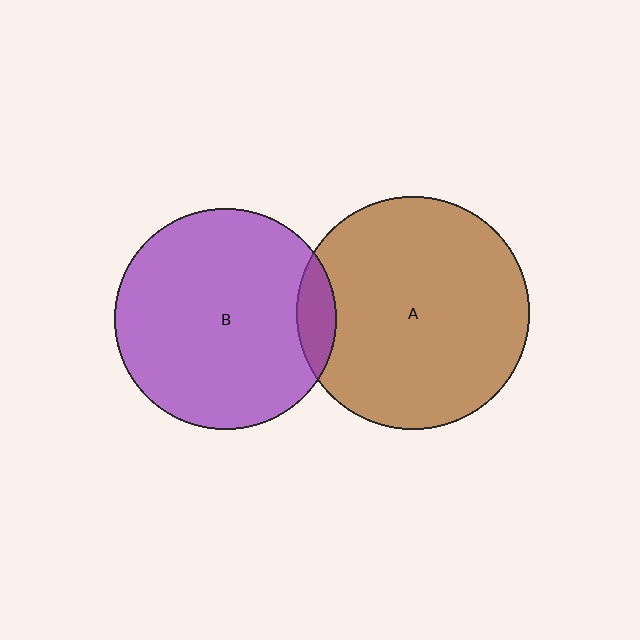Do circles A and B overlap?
Yes.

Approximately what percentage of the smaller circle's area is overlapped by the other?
Approximately 10%.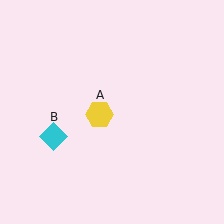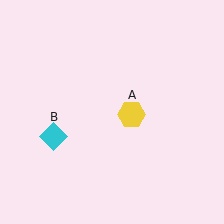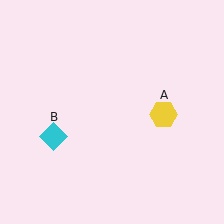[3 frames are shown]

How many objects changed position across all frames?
1 object changed position: yellow hexagon (object A).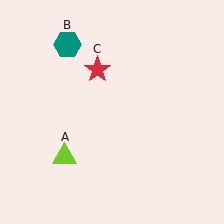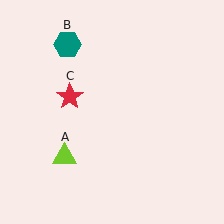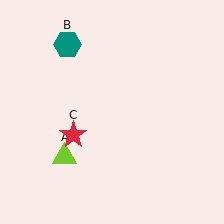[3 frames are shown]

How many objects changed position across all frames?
1 object changed position: red star (object C).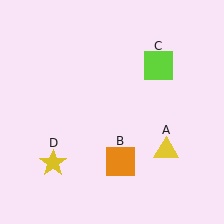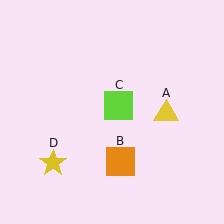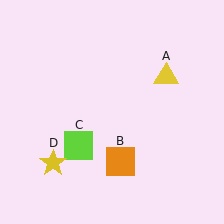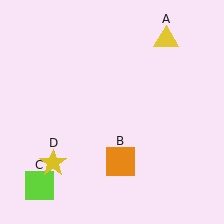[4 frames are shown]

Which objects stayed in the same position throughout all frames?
Orange square (object B) and yellow star (object D) remained stationary.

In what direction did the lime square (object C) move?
The lime square (object C) moved down and to the left.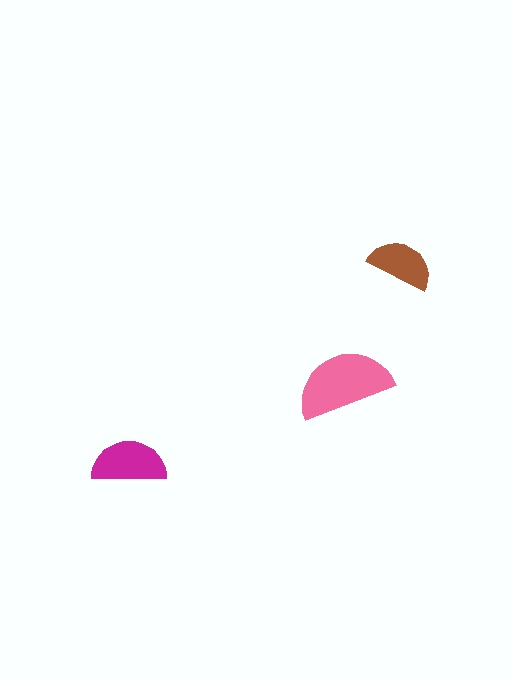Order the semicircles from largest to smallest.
the pink one, the magenta one, the brown one.